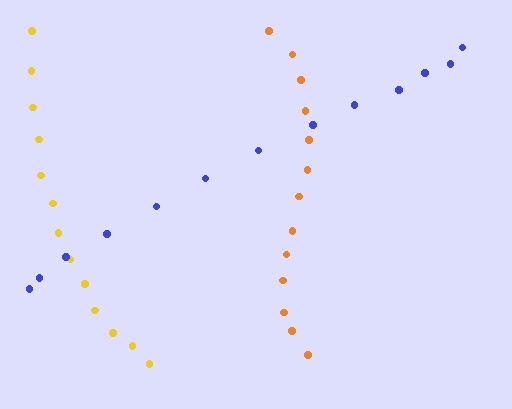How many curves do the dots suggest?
There are 3 distinct paths.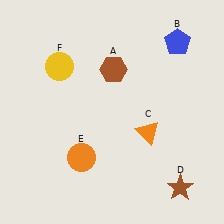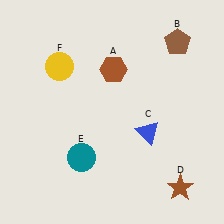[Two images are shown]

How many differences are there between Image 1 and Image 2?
There are 3 differences between the two images.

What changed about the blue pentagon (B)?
In Image 1, B is blue. In Image 2, it changed to brown.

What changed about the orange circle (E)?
In Image 1, E is orange. In Image 2, it changed to teal.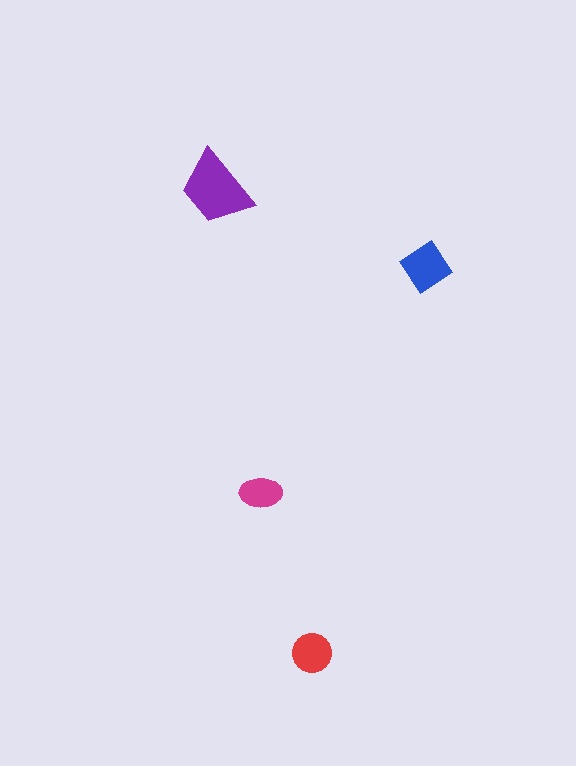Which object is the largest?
The purple trapezoid.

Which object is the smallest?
The magenta ellipse.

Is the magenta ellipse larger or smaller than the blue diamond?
Smaller.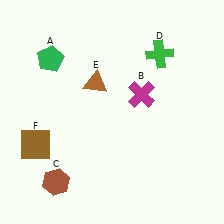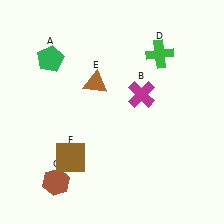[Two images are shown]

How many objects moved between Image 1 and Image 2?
1 object moved between the two images.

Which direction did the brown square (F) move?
The brown square (F) moved right.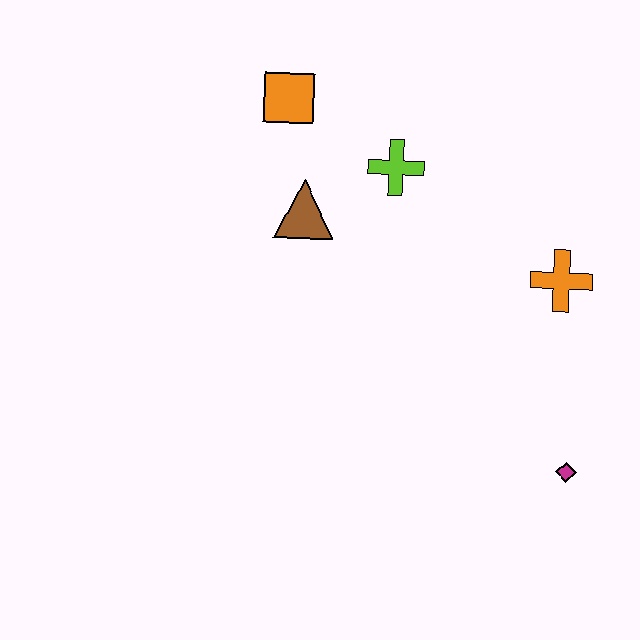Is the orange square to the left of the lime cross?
Yes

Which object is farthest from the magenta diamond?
The orange square is farthest from the magenta diamond.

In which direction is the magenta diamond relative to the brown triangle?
The magenta diamond is to the right of the brown triangle.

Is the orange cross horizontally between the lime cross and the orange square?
No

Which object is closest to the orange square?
The brown triangle is closest to the orange square.